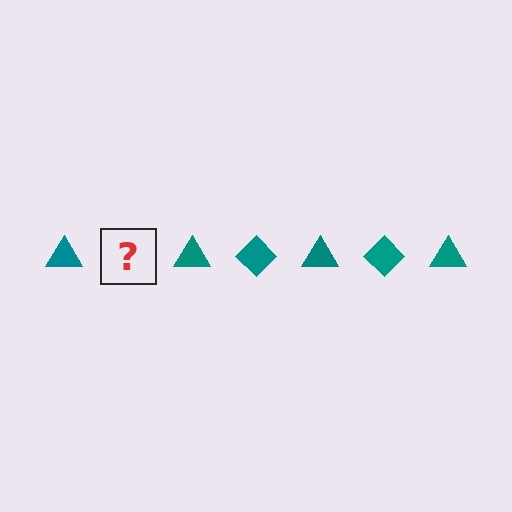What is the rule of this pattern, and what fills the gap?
The rule is that the pattern cycles through triangle, diamond shapes in teal. The gap should be filled with a teal diamond.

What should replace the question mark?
The question mark should be replaced with a teal diamond.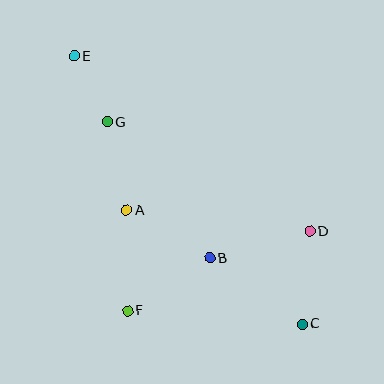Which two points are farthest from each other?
Points C and E are farthest from each other.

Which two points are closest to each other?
Points E and G are closest to each other.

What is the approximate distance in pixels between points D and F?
The distance between D and F is approximately 199 pixels.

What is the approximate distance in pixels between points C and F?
The distance between C and F is approximately 175 pixels.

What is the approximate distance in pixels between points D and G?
The distance between D and G is approximately 230 pixels.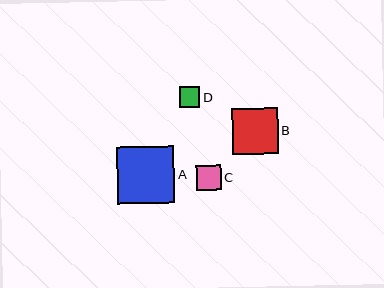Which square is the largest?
Square A is the largest with a size of approximately 57 pixels.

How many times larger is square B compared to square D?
Square B is approximately 2.2 times the size of square D.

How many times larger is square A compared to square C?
Square A is approximately 2.3 times the size of square C.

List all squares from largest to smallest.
From largest to smallest: A, B, C, D.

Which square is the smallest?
Square D is the smallest with a size of approximately 21 pixels.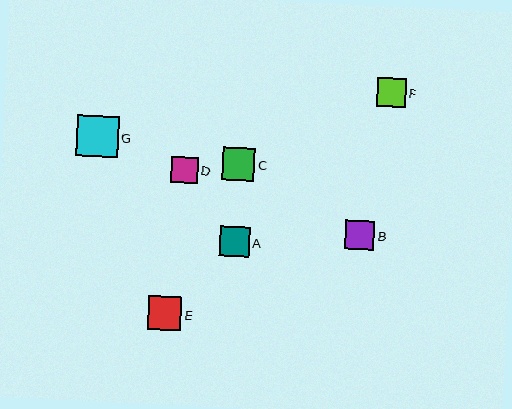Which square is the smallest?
Square D is the smallest with a size of approximately 27 pixels.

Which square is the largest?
Square G is the largest with a size of approximately 42 pixels.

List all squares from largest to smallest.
From largest to smallest: G, E, C, A, B, F, D.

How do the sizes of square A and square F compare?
Square A and square F are approximately the same size.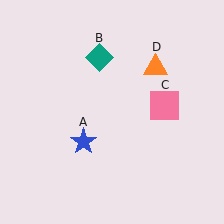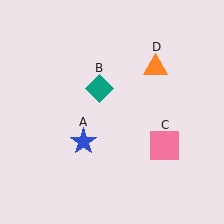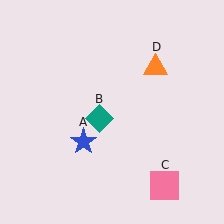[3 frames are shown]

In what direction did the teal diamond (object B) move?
The teal diamond (object B) moved down.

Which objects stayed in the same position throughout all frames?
Blue star (object A) and orange triangle (object D) remained stationary.